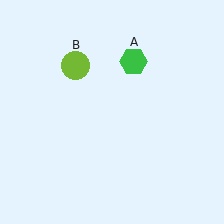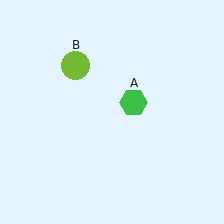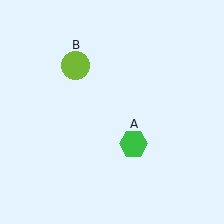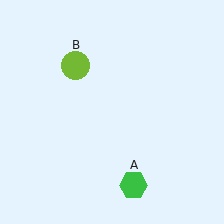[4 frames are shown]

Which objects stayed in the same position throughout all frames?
Lime circle (object B) remained stationary.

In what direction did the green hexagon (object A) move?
The green hexagon (object A) moved down.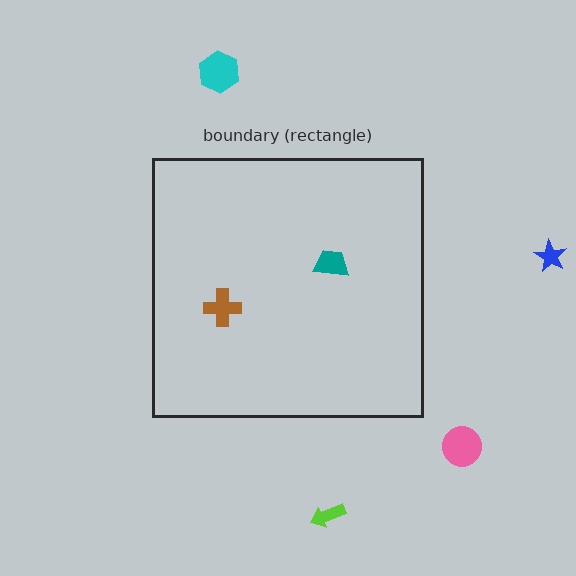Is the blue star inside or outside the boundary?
Outside.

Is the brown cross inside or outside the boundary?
Inside.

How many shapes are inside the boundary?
2 inside, 4 outside.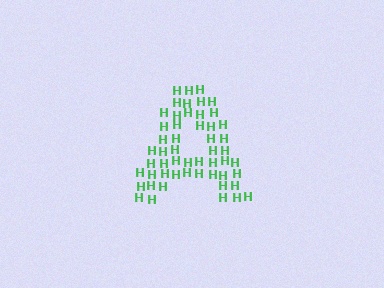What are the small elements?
The small elements are letter H's.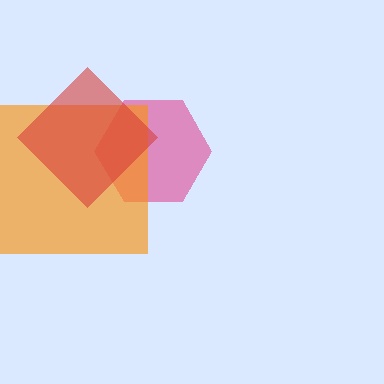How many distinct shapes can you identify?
There are 3 distinct shapes: a pink hexagon, an orange square, a red diamond.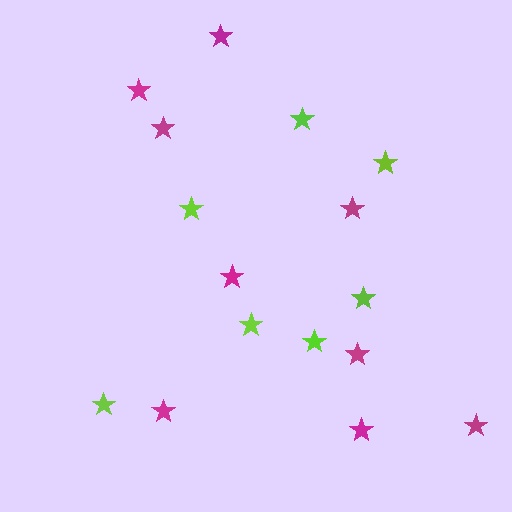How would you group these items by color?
There are 2 groups: one group of lime stars (7) and one group of magenta stars (9).